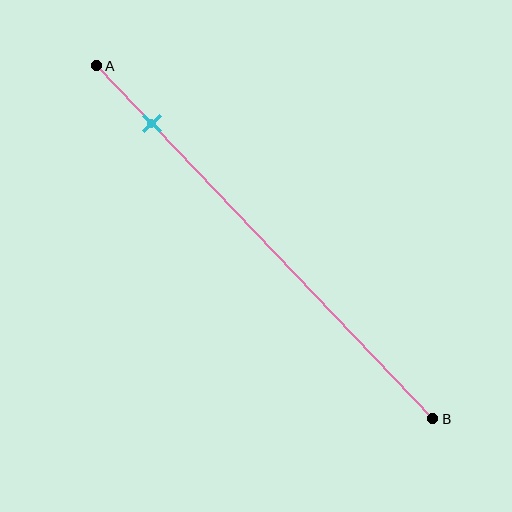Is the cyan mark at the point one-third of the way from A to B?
No, the mark is at about 15% from A, not at the 33% one-third point.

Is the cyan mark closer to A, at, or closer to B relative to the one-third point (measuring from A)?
The cyan mark is closer to point A than the one-third point of segment AB.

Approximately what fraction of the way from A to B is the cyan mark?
The cyan mark is approximately 15% of the way from A to B.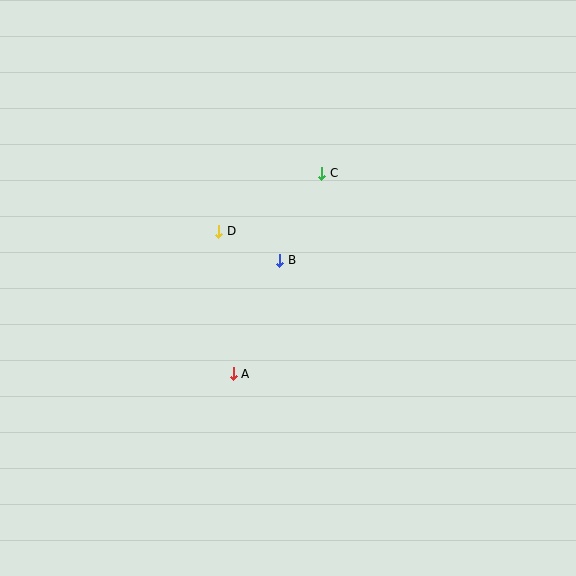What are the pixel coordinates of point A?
Point A is at (233, 374).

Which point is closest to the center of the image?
Point B at (280, 260) is closest to the center.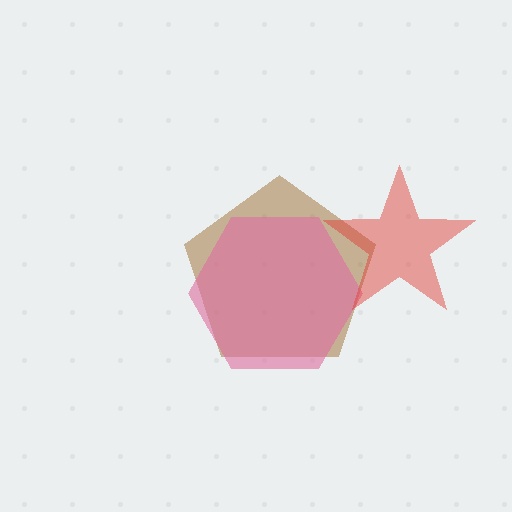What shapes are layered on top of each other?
The layered shapes are: a brown pentagon, a pink hexagon, a red star.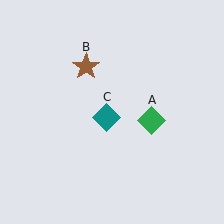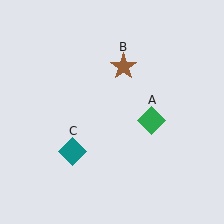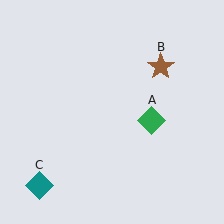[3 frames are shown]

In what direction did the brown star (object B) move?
The brown star (object B) moved right.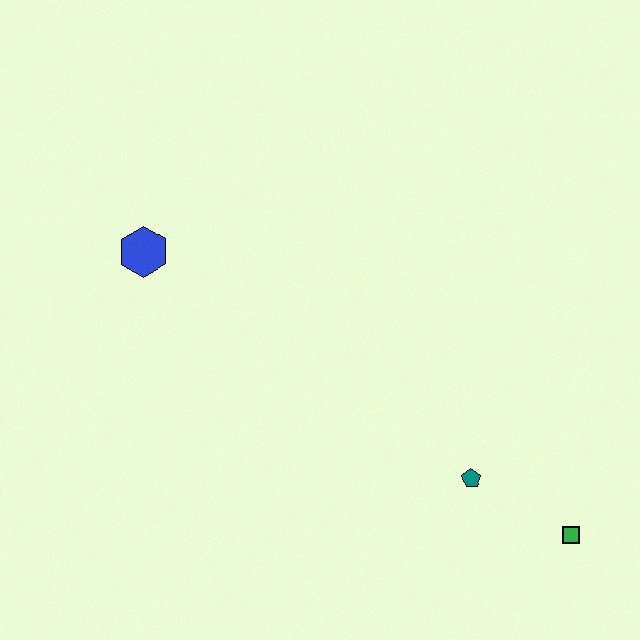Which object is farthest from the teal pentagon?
The blue hexagon is farthest from the teal pentagon.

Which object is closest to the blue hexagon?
The teal pentagon is closest to the blue hexagon.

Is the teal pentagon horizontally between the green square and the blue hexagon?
Yes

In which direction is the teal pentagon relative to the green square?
The teal pentagon is to the left of the green square.